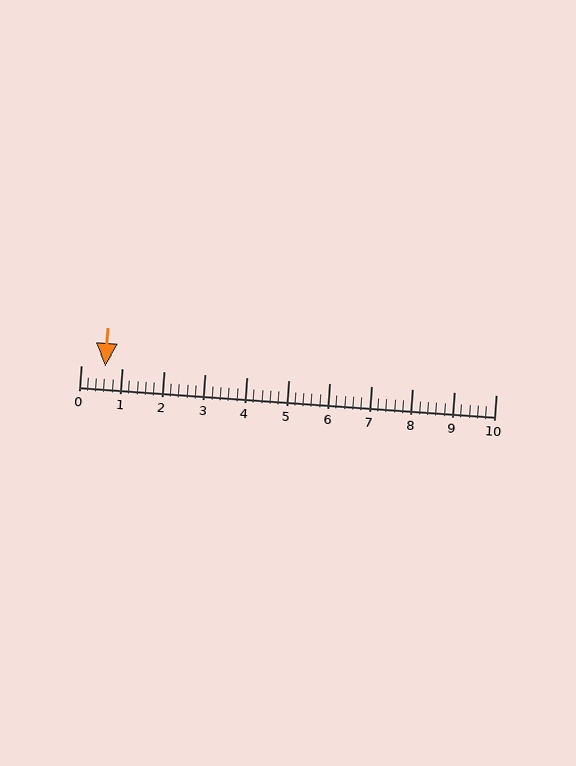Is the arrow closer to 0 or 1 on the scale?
The arrow is closer to 1.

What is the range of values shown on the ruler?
The ruler shows values from 0 to 10.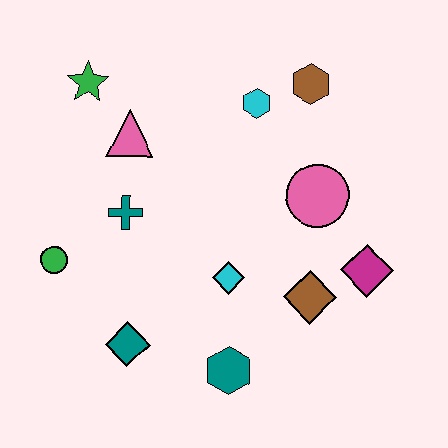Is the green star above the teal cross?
Yes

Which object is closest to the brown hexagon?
The cyan hexagon is closest to the brown hexagon.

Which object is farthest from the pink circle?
The green circle is farthest from the pink circle.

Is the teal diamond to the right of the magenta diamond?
No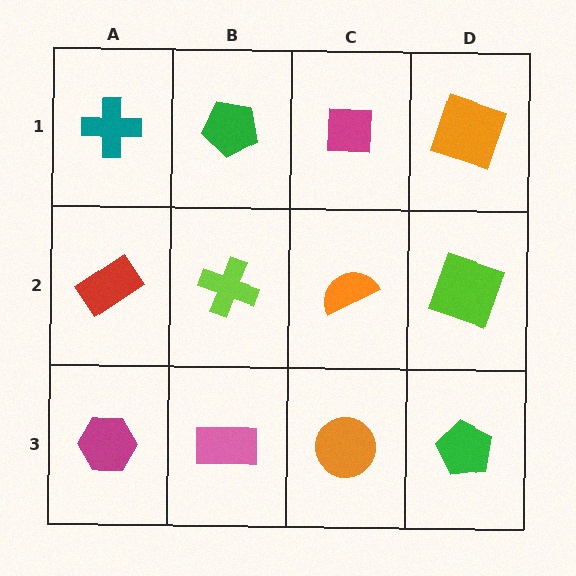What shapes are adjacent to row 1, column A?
A red rectangle (row 2, column A), a green pentagon (row 1, column B).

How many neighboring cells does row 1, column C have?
3.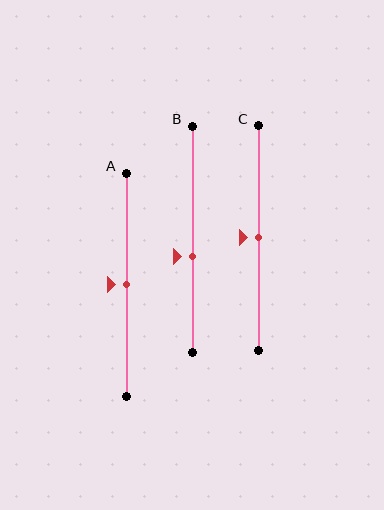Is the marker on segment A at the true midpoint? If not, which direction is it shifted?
Yes, the marker on segment A is at the true midpoint.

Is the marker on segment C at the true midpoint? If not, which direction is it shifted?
Yes, the marker on segment C is at the true midpoint.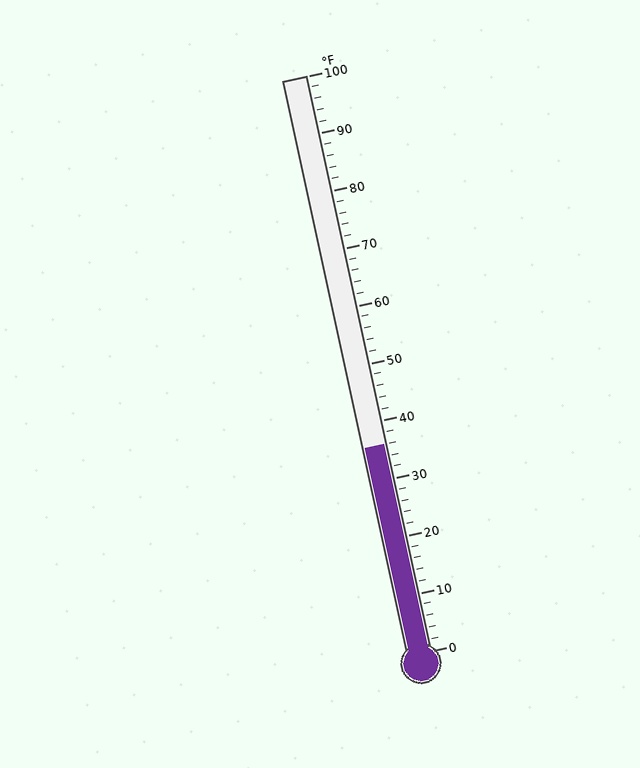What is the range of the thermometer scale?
The thermometer scale ranges from 0°F to 100°F.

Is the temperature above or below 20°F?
The temperature is above 20°F.